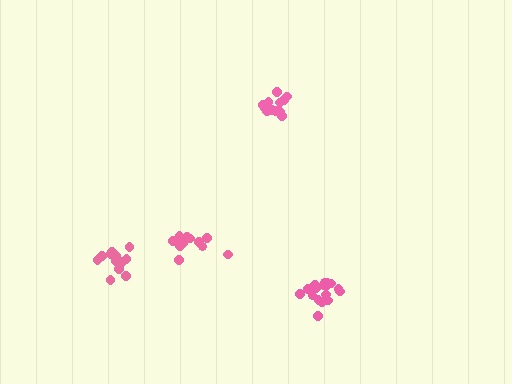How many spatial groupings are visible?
There are 4 spatial groupings.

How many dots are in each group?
Group 1: 12 dots, Group 2: 16 dots, Group 3: 12 dots, Group 4: 17 dots (57 total).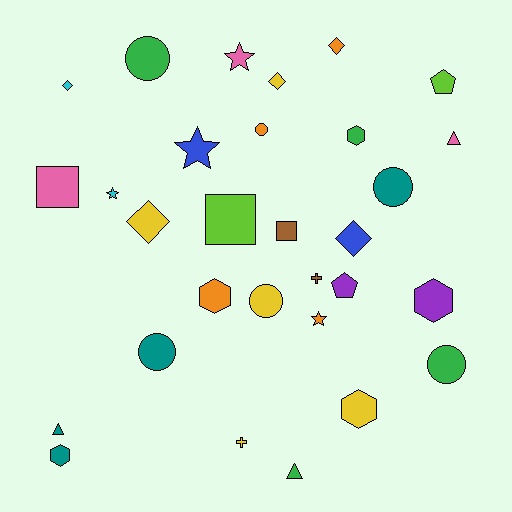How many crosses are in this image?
There are 2 crosses.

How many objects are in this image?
There are 30 objects.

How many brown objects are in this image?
There are 2 brown objects.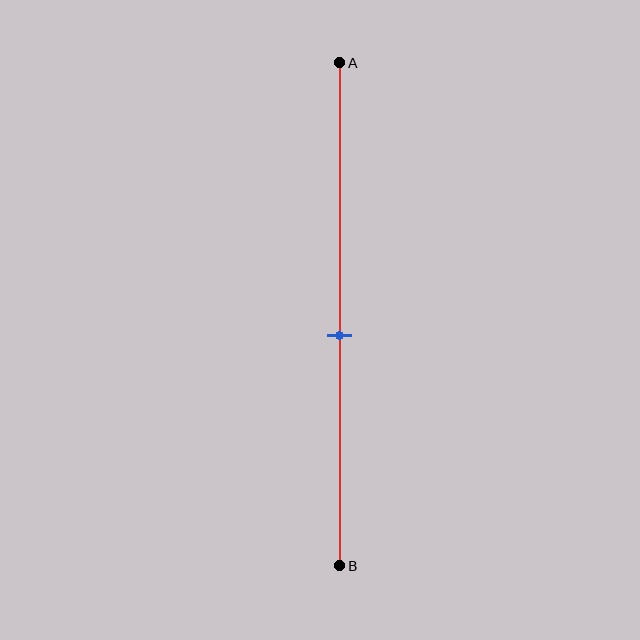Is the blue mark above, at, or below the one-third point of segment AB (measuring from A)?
The blue mark is below the one-third point of segment AB.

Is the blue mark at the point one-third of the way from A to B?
No, the mark is at about 55% from A, not at the 33% one-third point.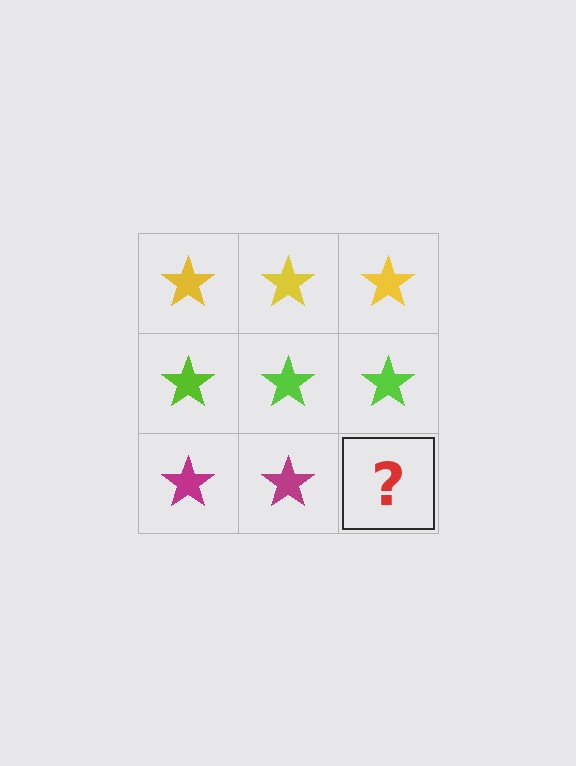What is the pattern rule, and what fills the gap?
The rule is that each row has a consistent color. The gap should be filled with a magenta star.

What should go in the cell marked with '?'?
The missing cell should contain a magenta star.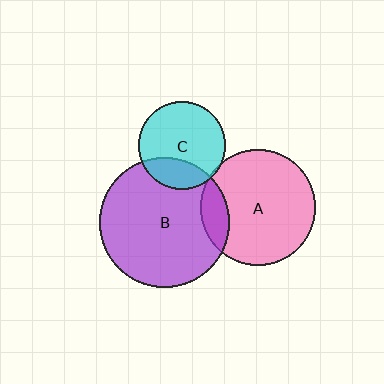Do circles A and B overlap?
Yes.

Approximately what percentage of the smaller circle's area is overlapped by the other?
Approximately 15%.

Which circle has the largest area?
Circle B (purple).